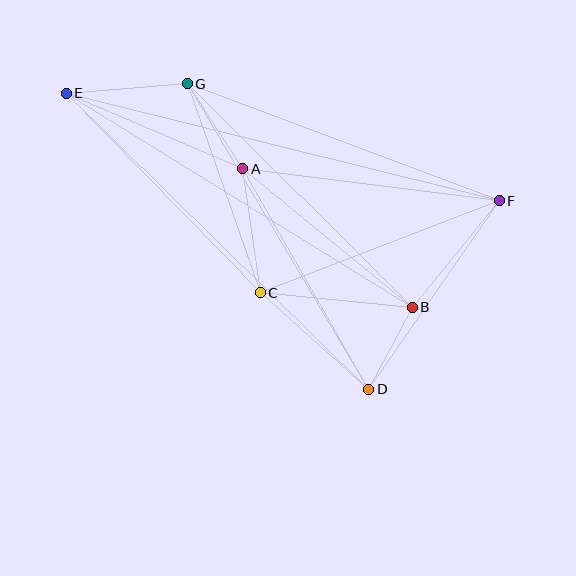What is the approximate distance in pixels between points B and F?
The distance between B and F is approximately 138 pixels.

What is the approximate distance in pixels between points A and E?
The distance between A and E is approximately 192 pixels.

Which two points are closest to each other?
Points B and D are closest to each other.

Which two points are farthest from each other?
Points E and F are farthest from each other.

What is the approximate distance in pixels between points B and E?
The distance between B and E is approximately 407 pixels.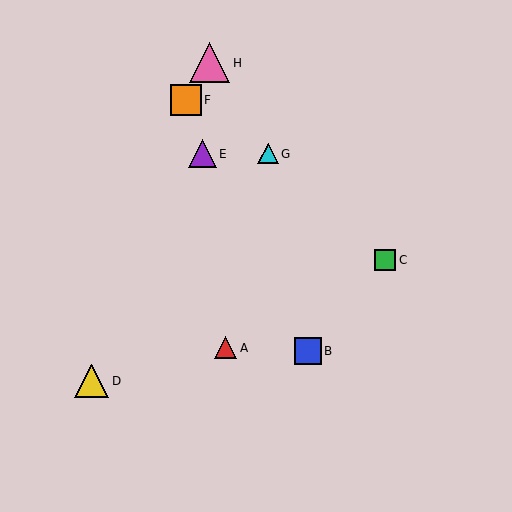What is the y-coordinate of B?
Object B is at y≈351.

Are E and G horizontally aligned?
Yes, both are at y≈154.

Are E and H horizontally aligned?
No, E is at y≈154 and H is at y≈63.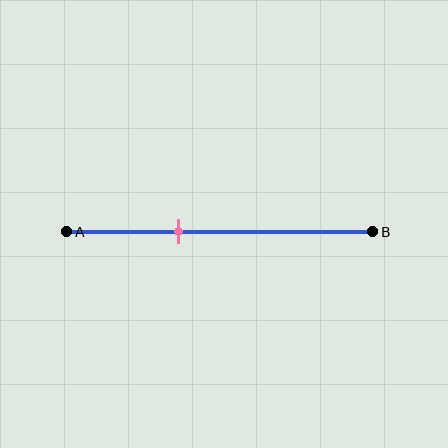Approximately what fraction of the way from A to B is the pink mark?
The pink mark is approximately 35% of the way from A to B.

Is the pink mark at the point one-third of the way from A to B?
No, the mark is at about 35% from A, not at the 33% one-third point.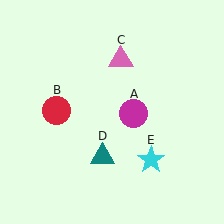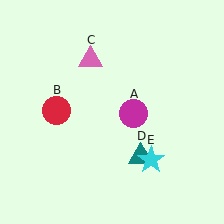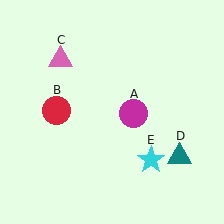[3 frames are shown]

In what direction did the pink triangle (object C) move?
The pink triangle (object C) moved left.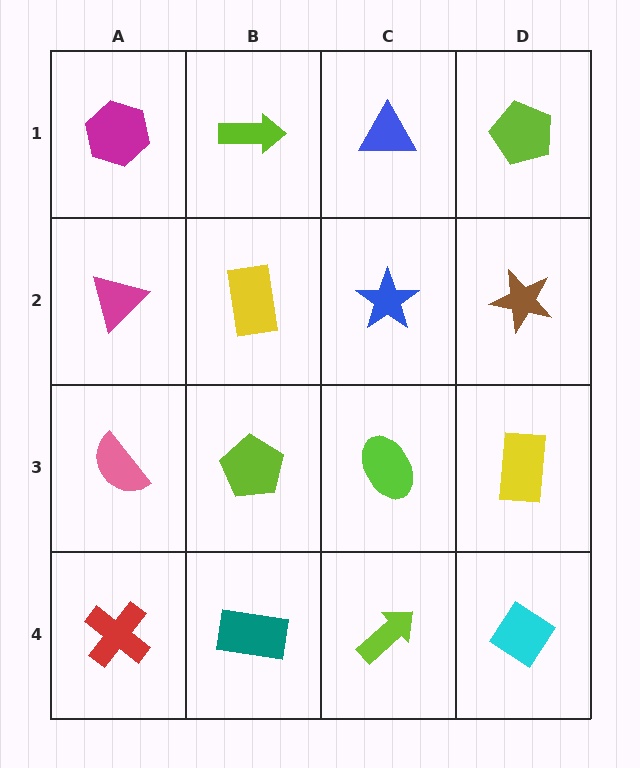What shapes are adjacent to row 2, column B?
A lime arrow (row 1, column B), a lime pentagon (row 3, column B), a magenta triangle (row 2, column A), a blue star (row 2, column C).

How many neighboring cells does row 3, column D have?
3.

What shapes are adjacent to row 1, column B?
A yellow rectangle (row 2, column B), a magenta hexagon (row 1, column A), a blue triangle (row 1, column C).